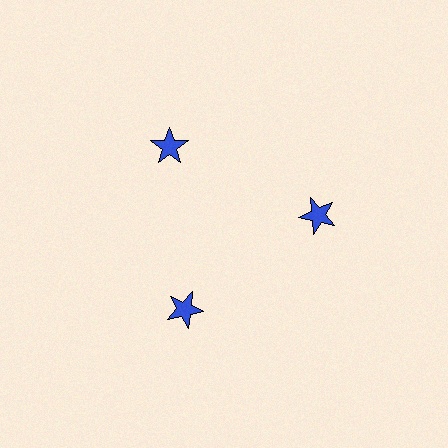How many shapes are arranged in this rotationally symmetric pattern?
There are 3 shapes, arranged in 3 groups of 1.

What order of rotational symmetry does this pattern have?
This pattern has 3-fold rotational symmetry.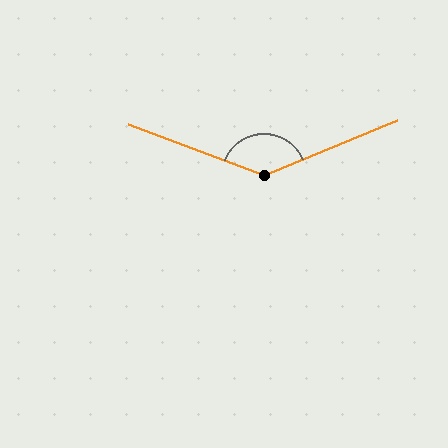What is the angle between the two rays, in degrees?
Approximately 137 degrees.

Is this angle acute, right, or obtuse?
It is obtuse.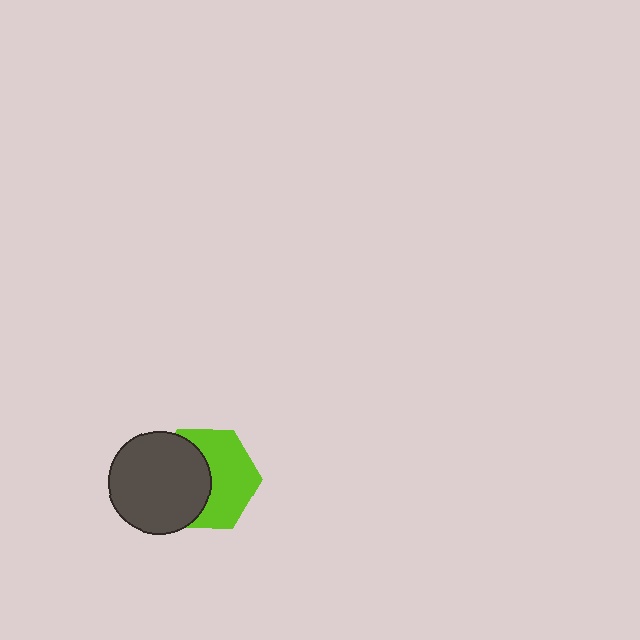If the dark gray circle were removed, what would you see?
You would see the complete lime hexagon.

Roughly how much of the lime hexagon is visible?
About half of it is visible (roughly 54%).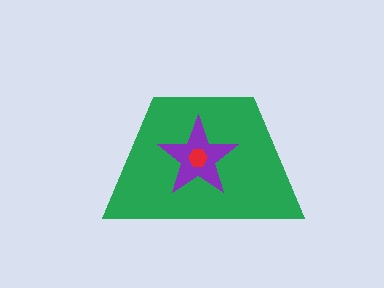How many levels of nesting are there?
3.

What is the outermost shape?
The green trapezoid.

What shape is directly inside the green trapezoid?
The purple star.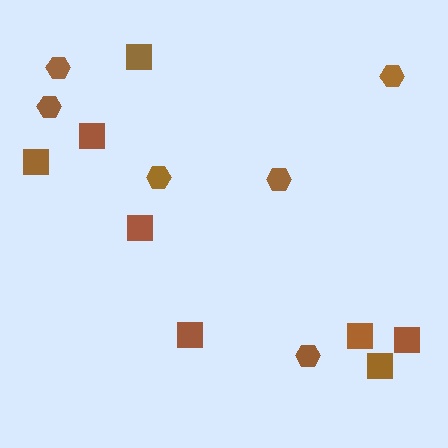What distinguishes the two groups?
There are 2 groups: one group of squares (8) and one group of hexagons (6).